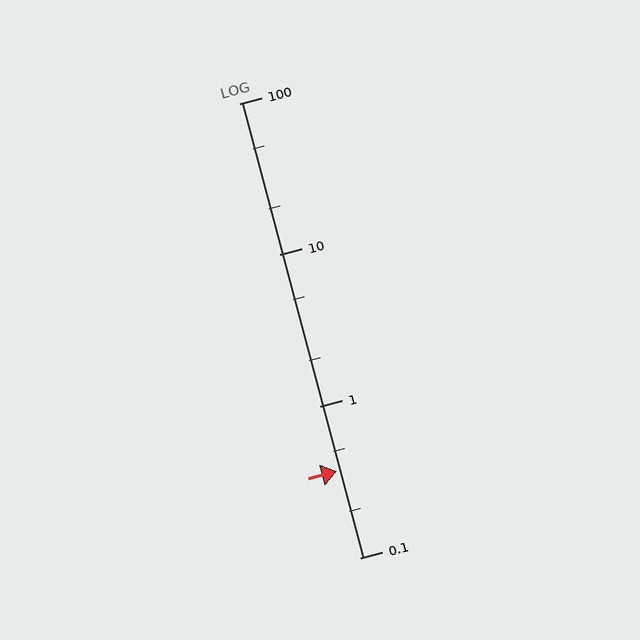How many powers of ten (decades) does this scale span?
The scale spans 3 decades, from 0.1 to 100.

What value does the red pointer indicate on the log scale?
The pointer indicates approximately 0.37.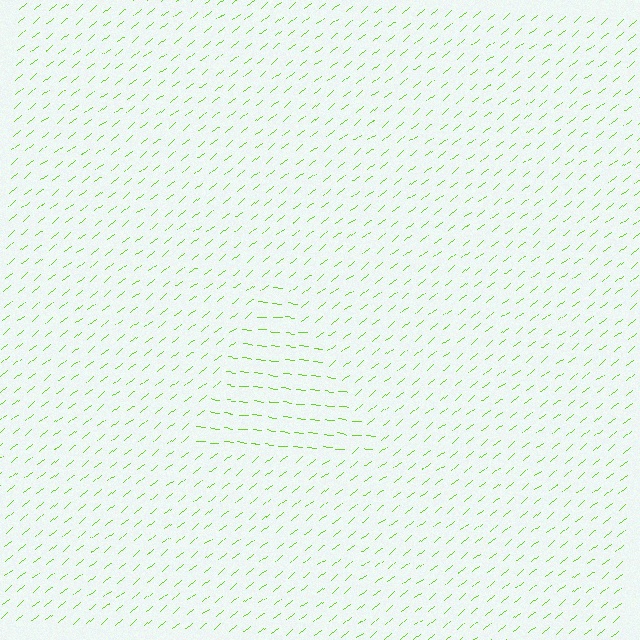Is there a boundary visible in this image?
Yes, there is a texture boundary formed by a change in line orientation.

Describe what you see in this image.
The image is filled with small lime line segments. A triangle region in the image has lines oriented differently from the surrounding lines, creating a visible texture boundary.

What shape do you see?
I see a triangle.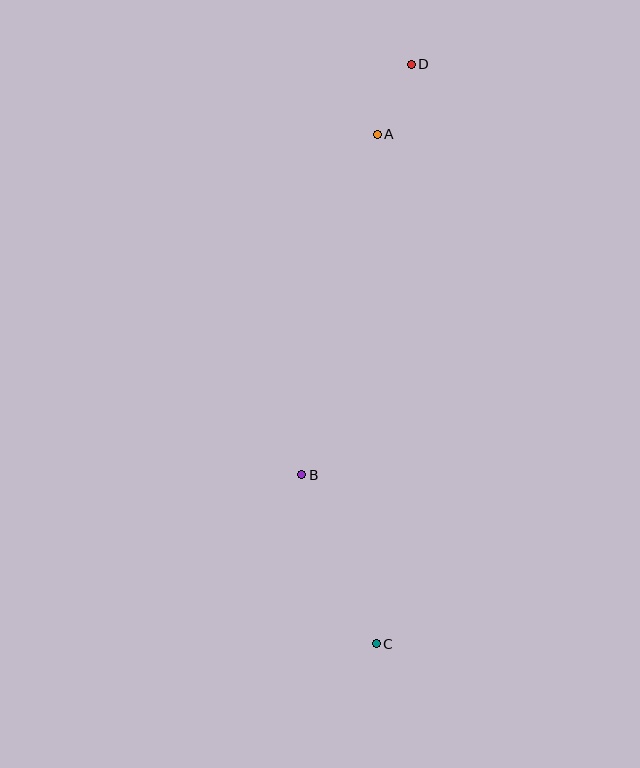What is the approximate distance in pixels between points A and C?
The distance between A and C is approximately 510 pixels.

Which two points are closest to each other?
Points A and D are closest to each other.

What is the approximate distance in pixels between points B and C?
The distance between B and C is approximately 185 pixels.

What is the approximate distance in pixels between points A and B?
The distance between A and B is approximately 349 pixels.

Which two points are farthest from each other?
Points C and D are farthest from each other.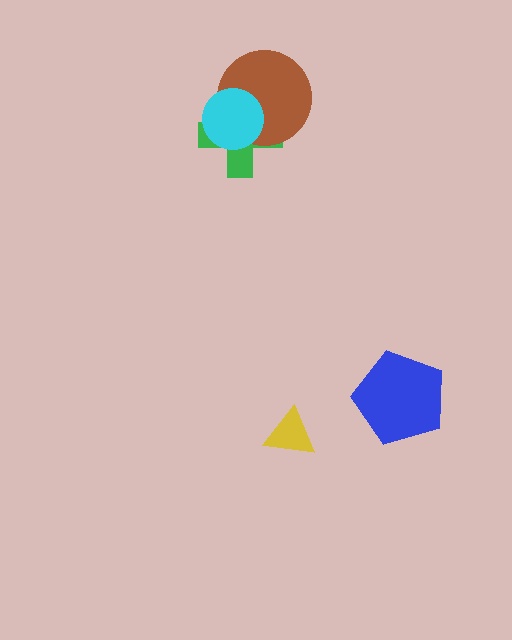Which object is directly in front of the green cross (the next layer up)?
The brown circle is directly in front of the green cross.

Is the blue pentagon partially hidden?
No, no other shape covers it.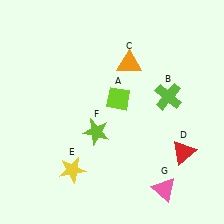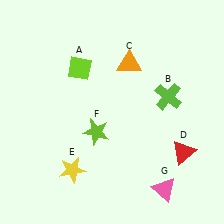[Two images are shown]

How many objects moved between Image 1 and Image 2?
1 object moved between the two images.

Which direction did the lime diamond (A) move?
The lime diamond (A) moved left.